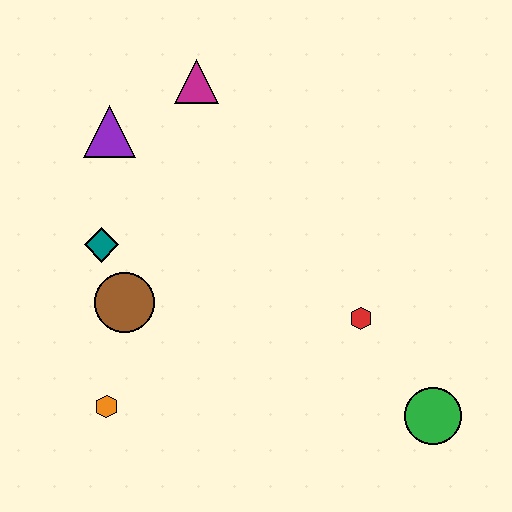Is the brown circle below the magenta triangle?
Yes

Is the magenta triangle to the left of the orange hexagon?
No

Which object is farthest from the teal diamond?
The green circle is farthest from the teal diamond.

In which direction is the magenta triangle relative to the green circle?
The magenta triangle is above the green circle.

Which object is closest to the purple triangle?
The magenta triangle is closest to the purple triangle.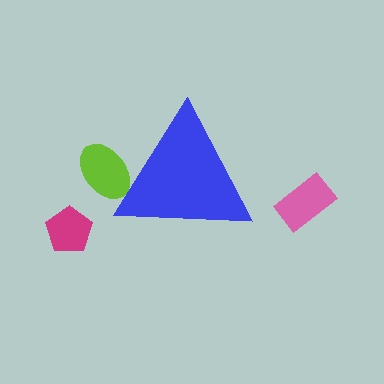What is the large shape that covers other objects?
A blue triangle.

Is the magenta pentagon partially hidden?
No, the magenta pentagon is fully visible.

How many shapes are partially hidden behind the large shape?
1 shape is partially hidden.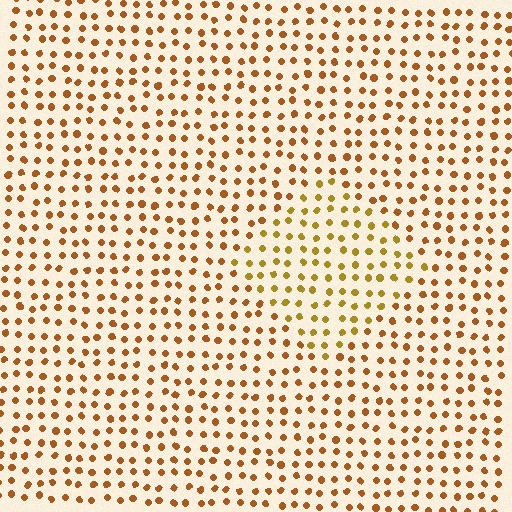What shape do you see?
I see a diamond.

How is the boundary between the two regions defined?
The boundary is defined purely by a slight shift in hue (about 24 degrees). Spacing, size, and orientation are identical on both sides.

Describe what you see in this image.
The image is filled with small brown elements in a uniform arrangement. A diamond-shaped region is visible where the elements are tinted to a slightly different hue, forming a subtle color boundary.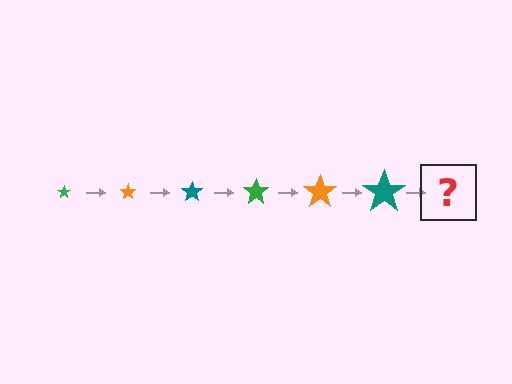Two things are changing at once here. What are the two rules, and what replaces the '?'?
The two rules are that the star grows larger each step and the color cycles through green, orange, and teal. The '?' should be a green star, larger than the previous one.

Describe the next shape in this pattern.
It should be a green star, larger than the previous one.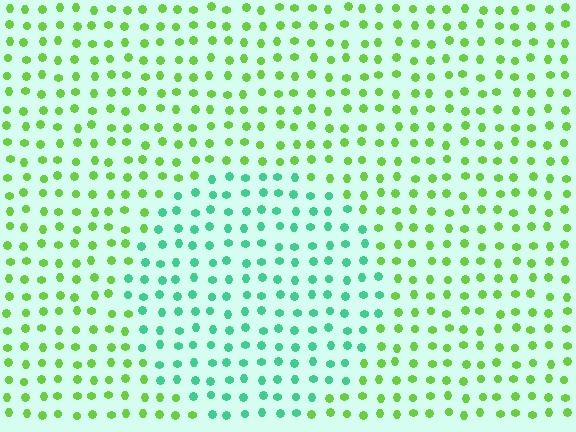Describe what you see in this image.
The image is filled with small lime elements in a uniform arrangement. A circle-shaped region is visible where the elements are tinted to a slightly different hue, forming a subtle color boundary.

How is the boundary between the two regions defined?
The boundary is defined purely by a slight shift in hue (about 51 degrees). Spacing, size, and orientation are identical on both sides.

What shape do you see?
I see a circle.